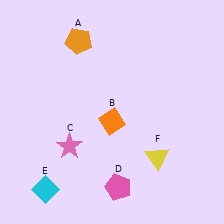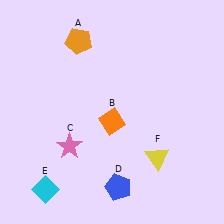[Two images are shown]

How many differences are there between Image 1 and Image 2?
There is 1 difference between the two images.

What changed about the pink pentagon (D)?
In Image 1, D is pink. In Image 2, it changed to blue.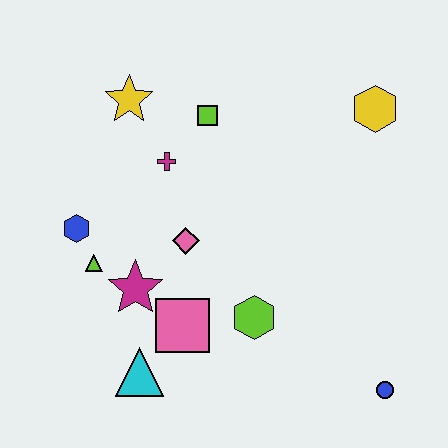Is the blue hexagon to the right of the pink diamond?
No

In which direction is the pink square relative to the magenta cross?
The pink square is below the magenta cross.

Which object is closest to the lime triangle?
The blue hexagon is closest to the lime triangle.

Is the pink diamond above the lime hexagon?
Yes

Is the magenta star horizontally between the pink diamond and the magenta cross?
No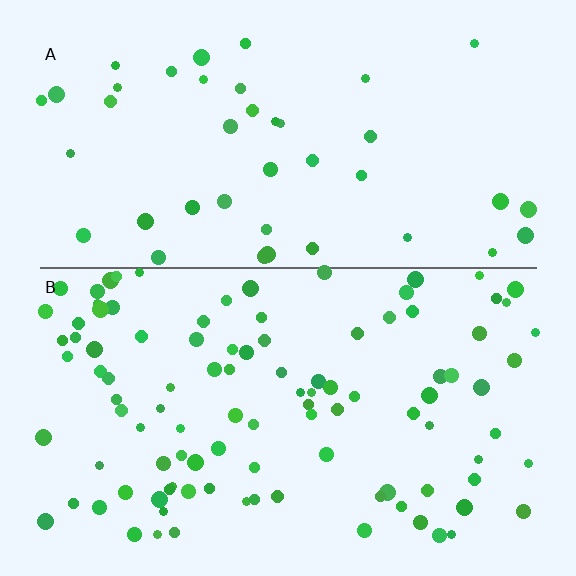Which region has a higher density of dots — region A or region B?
B (the bottom).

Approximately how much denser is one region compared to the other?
Approximately 2.4× — region B over region A.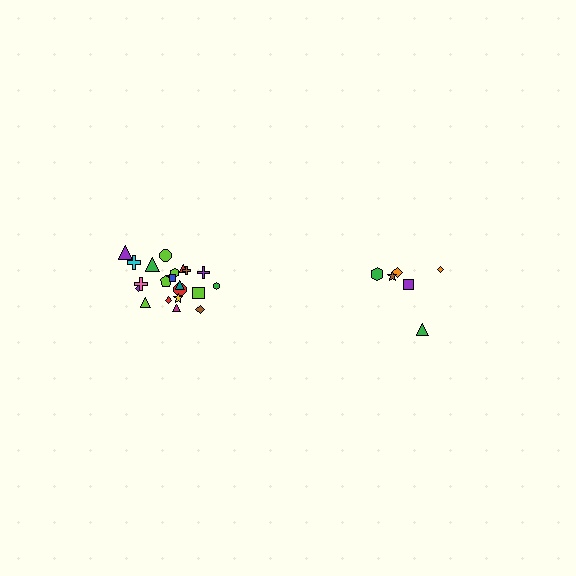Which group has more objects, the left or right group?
The left group.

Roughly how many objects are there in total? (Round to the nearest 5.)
Roughly 30 objects in total.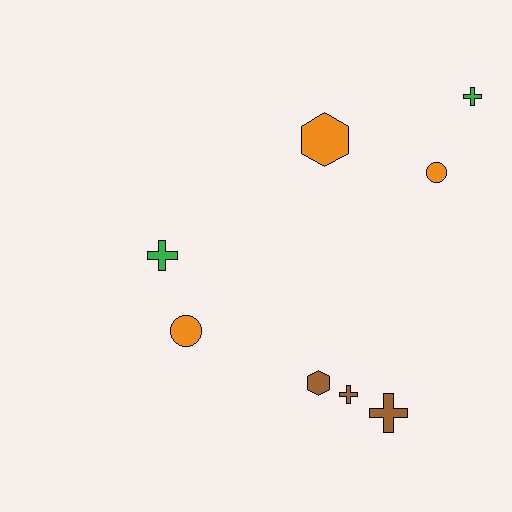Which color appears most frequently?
Brown, with 3 objects.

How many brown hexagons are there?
There is 1 brown hexagon.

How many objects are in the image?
There are 8 objects.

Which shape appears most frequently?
Cross, with 4 objects.